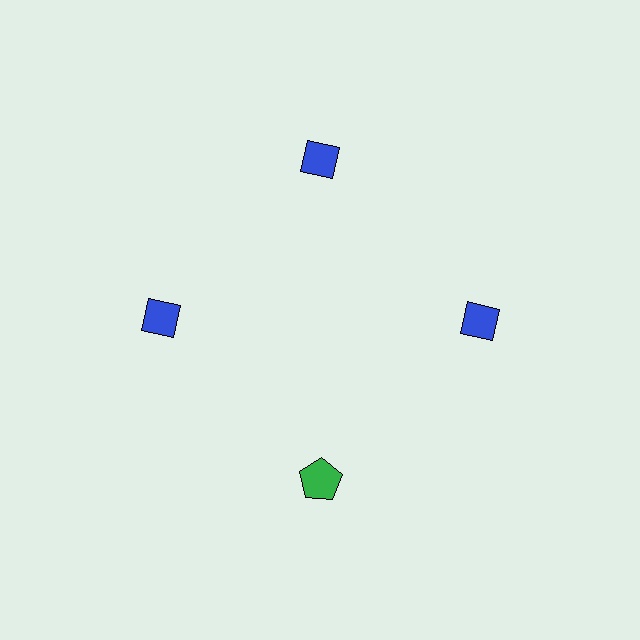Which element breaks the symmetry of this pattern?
The green pentagon at roughly the 6 o'clock position breaks the symmetry. All other shapes are blue diamonds.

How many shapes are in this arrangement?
There are 4 shapes arranged in a ring pattern.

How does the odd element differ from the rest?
It differs in both color (green instead of blue) and shape (pentagon instead of diamond).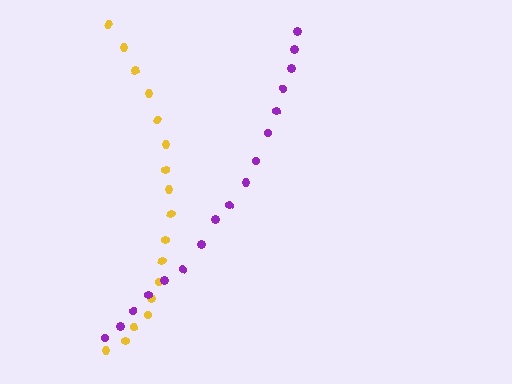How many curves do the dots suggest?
There are 2 distinct paths.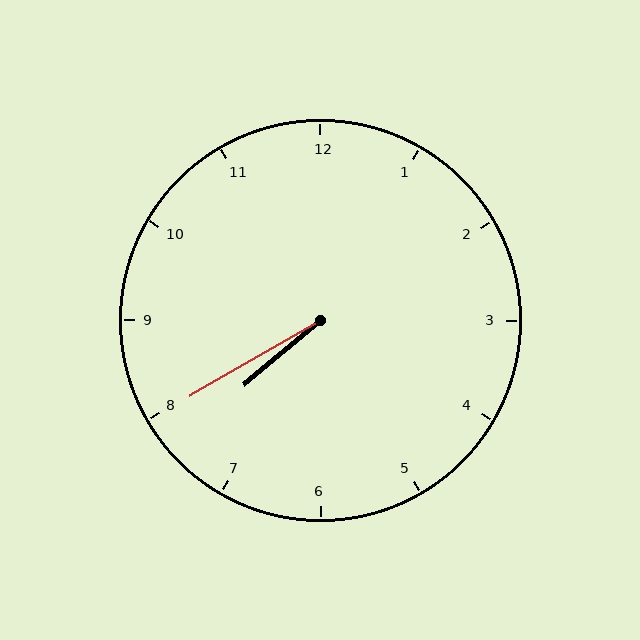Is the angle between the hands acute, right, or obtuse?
It is acute.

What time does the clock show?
7:40.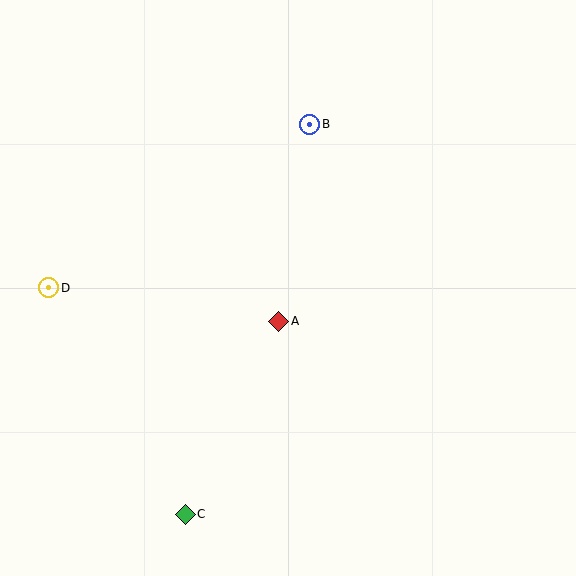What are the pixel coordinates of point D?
Point D is at (49, 288).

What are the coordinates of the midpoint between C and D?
The midpoint between C and D is at (117, 401).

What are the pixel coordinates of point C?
Point C is at (185, 514).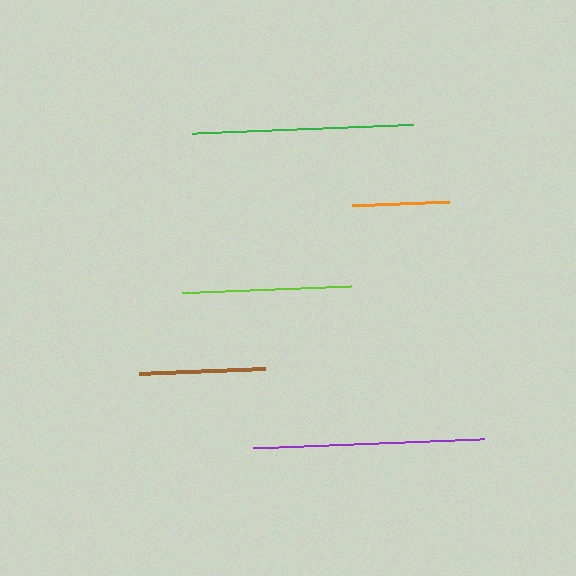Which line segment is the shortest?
The orange line is the shortest at approximately 97 pixels.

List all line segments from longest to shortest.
From longest to shortest: purple, green, lime, brown, orange.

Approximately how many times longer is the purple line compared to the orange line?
The purple line is approximately 2.4 times the length of the orange line.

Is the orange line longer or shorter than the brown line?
The brown line is longer than the orange line.